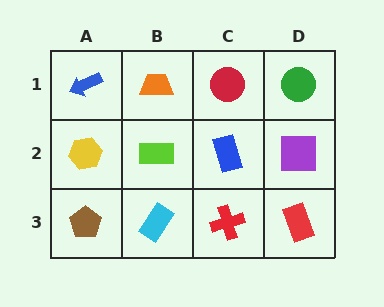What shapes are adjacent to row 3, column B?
A lime rectangle (row 2, column B), a brown pentagon (row 3, column A), a red cross (row 3, column C).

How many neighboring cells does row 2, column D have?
3.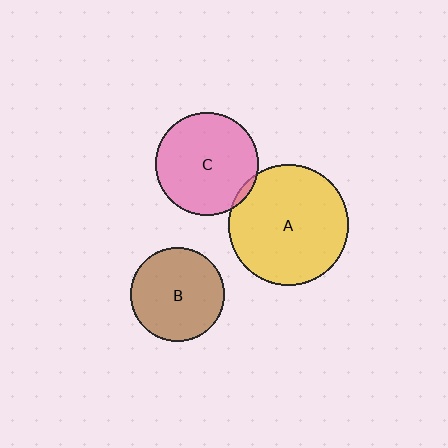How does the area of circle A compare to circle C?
Approximately 1.4 times.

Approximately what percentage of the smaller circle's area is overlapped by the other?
Approximately 5%.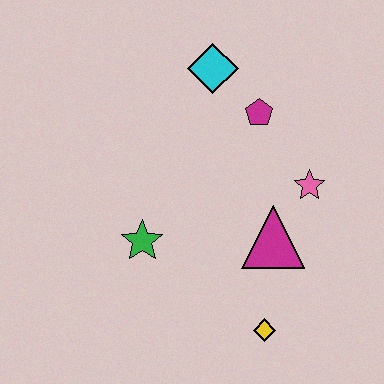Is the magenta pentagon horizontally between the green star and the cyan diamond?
No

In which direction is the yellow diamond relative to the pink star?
The yellow diamond is below the pink star.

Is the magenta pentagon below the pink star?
No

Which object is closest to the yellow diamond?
The magenta triangle is closest to the yellow diamond.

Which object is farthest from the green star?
The cyan diamond is farthest from the green star.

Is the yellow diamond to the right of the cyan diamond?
Yes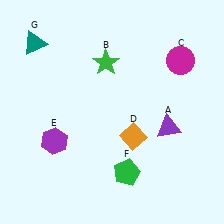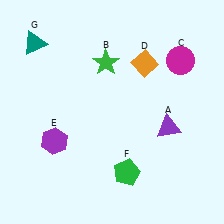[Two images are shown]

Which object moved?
The orange diamond (D) moved up.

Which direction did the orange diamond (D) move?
The orange diamond (D) moved up.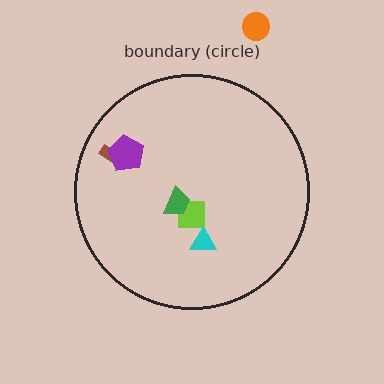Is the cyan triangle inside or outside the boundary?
Inside.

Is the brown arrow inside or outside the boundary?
Inside.